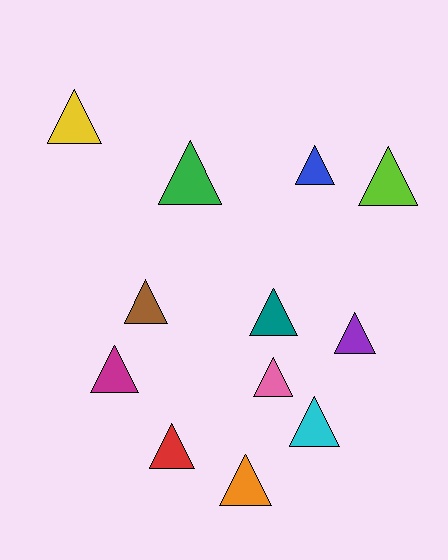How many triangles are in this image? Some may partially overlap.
There are 12 triangles.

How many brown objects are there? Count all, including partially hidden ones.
There is 1 brown object.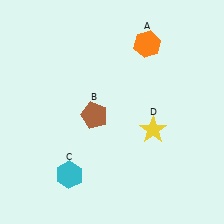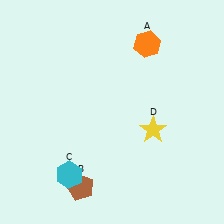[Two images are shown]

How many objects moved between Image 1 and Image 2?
1 object moved between the two images.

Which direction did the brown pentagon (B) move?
The brown pentagon (B) moved down.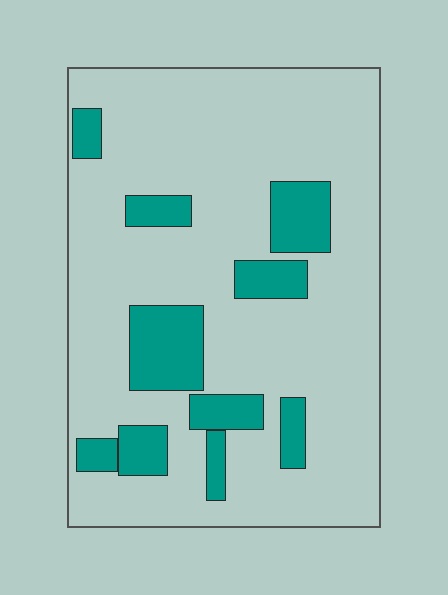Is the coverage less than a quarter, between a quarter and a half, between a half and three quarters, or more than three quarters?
Less than a quarter.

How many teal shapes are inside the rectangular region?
10.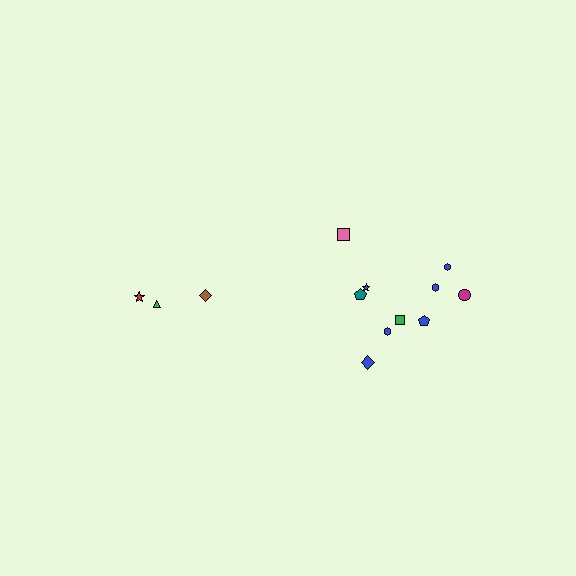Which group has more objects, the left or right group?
The right group.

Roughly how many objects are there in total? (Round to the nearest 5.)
Roughly 15 objects in total.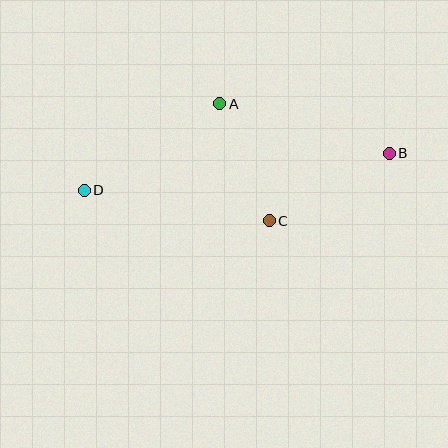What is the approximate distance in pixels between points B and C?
The distance between B and C is approximately 138 pixels.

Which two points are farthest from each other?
Points B and D are farthest from each other.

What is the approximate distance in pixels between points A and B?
The distance between A and B is approximately 177 pixels.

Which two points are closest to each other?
Points A and C are closest to each other.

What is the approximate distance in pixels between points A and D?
The distance between A and D is approximately 161 pixels.